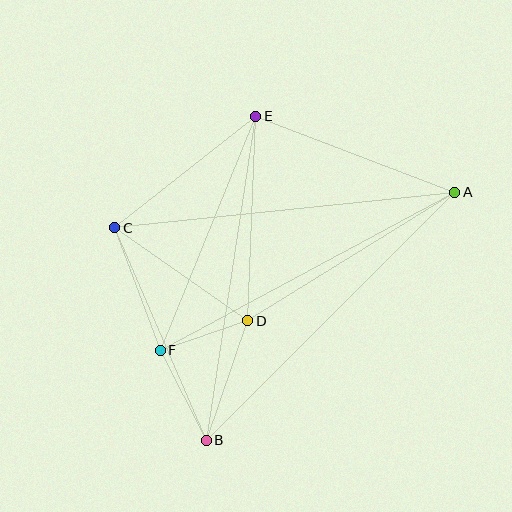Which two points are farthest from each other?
Points A and B are farthest from each other.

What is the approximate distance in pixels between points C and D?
The distance between C and D is approximately 162 pixels.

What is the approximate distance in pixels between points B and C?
The distance between B and C is approximately 231 pixels.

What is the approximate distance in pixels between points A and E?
The distance between A and E is approximately 213 pixels.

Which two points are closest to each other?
Points D and F are closest to each other.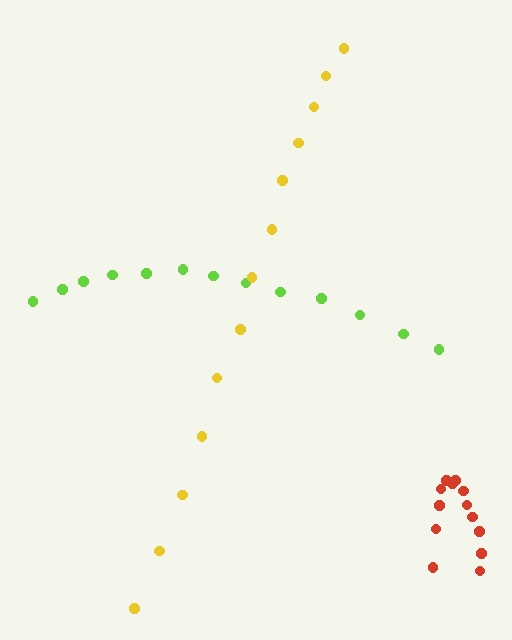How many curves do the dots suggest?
There are 3 distinct paths.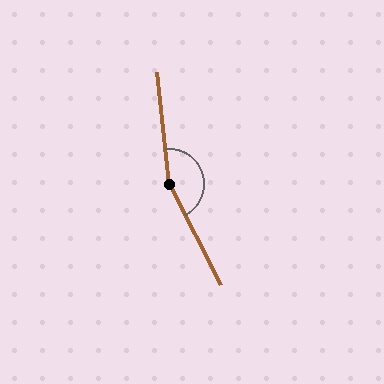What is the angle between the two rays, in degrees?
Approximately 159 degrees.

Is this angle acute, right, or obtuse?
It is obtuse.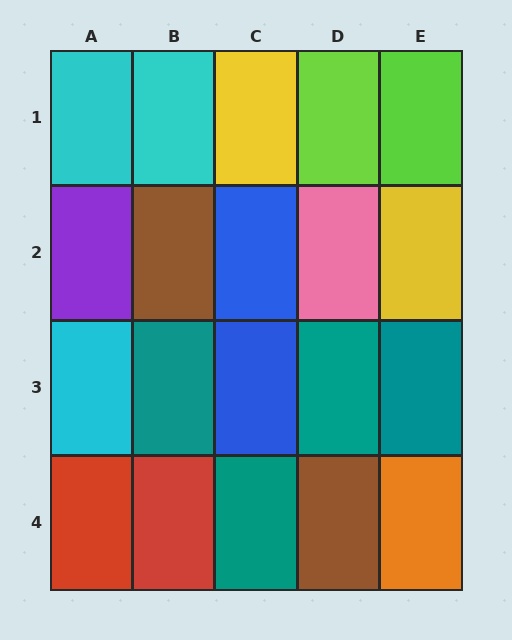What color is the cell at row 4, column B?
Red.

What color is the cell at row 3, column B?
Teal.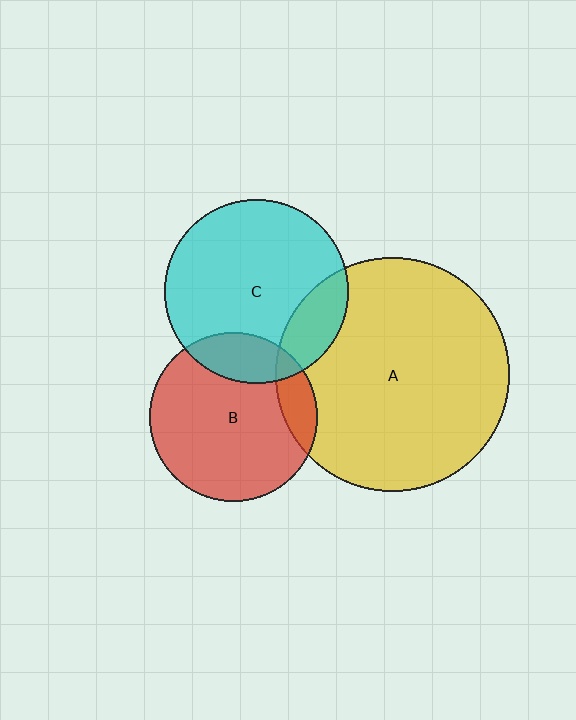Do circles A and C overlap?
Yes.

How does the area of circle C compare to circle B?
Approximately 1.2 times.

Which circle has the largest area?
Circle A (yellow).